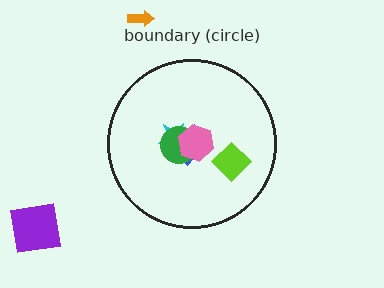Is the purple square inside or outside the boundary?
Outside.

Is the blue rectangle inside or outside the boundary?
Inside.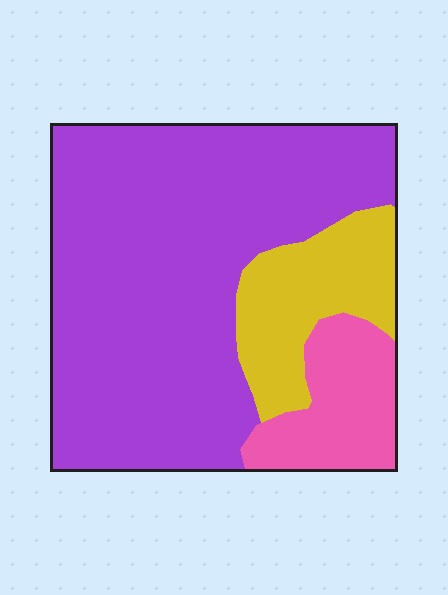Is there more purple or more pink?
Purple.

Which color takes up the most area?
Purple, at roughly 70%.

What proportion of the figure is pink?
Pink covers roughly 15% of the figure.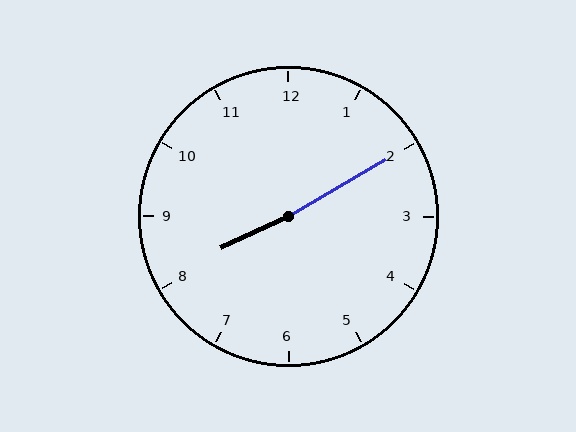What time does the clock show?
8:10.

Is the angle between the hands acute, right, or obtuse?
It is obtuse.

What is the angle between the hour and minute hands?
Approximately 175 degrees.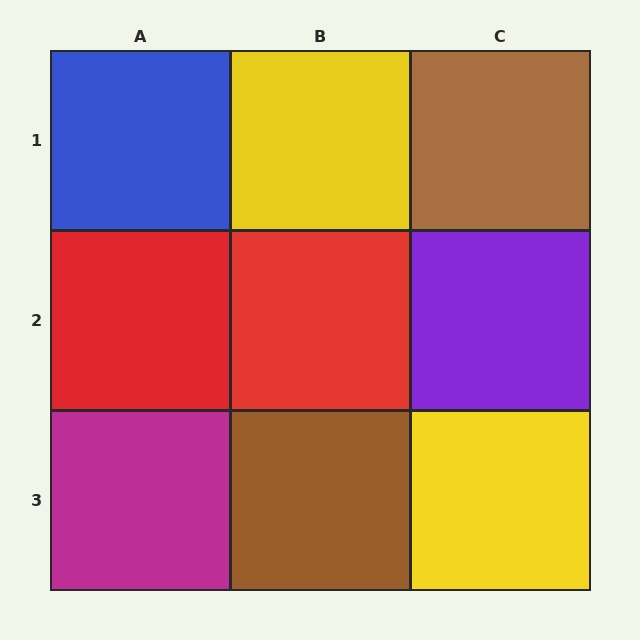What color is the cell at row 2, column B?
Red.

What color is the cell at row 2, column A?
Red.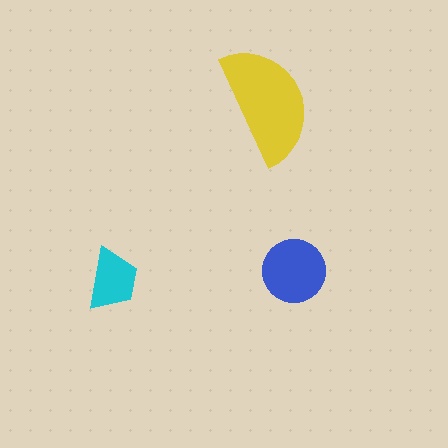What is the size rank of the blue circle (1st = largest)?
2nd.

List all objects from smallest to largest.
The cyan trapezoid, the blue circle, the yellow semicircle.